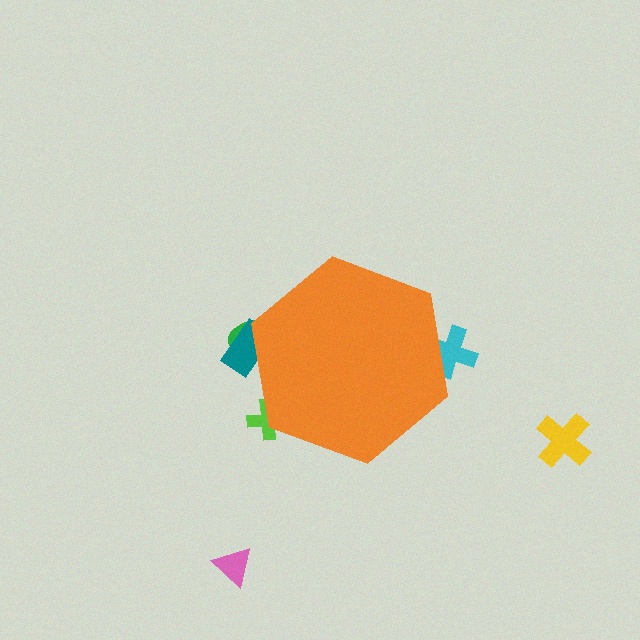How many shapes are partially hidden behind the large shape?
4 shapes are partially hidden.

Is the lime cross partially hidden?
Yes, the lime cross is partially hidden behind the orange hexagon.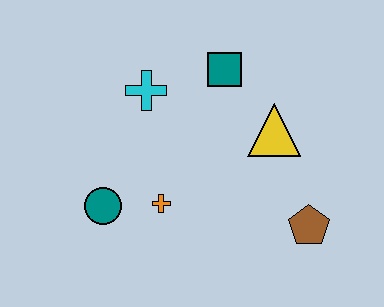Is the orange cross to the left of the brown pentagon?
Yes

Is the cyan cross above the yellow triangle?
Yes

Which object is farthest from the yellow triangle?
The teal circle is farthest from the yellow triangle.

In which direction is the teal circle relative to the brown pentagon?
The teal circle is to the left of the brown pentagon.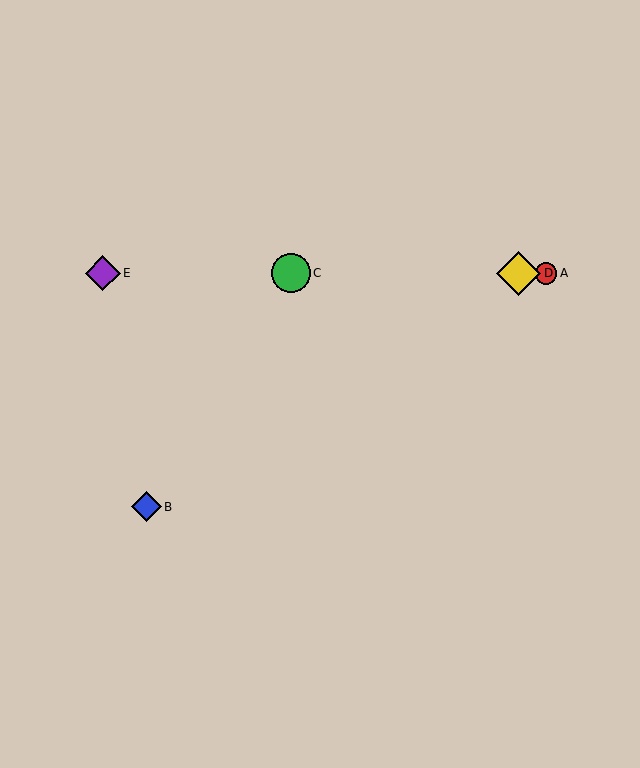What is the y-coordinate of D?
Object D is at y≈273.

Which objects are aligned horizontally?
Objects A, C, D, E are aligned horizontally.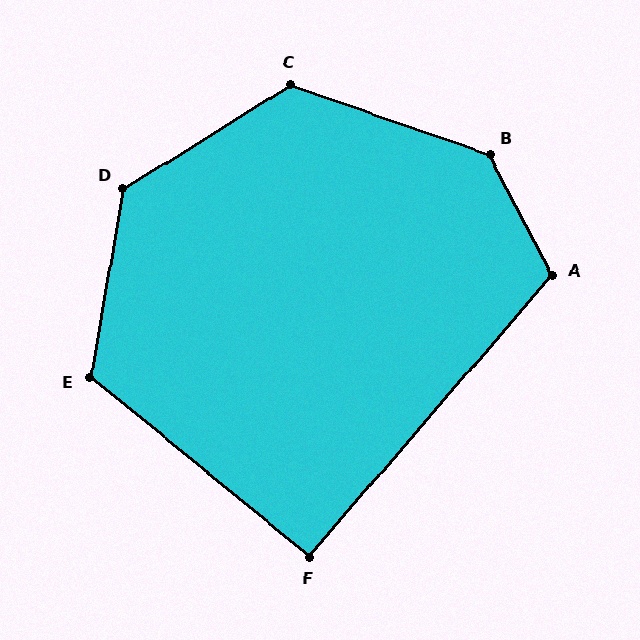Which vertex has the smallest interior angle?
F, at approximately 92 degrees.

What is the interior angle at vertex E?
Approximately 119 degrees (obtuse).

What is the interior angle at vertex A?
Approximately 112 degrees (obtuse).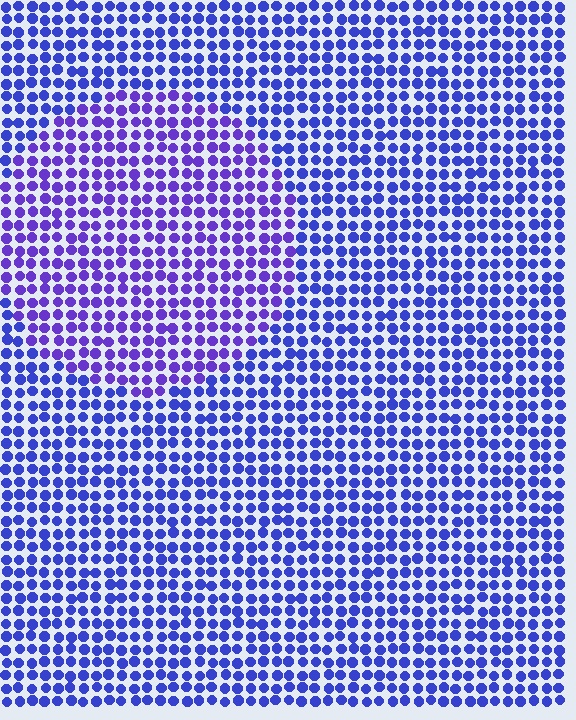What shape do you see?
I see a circle.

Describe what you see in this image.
The image is filled with small blue elements in a uniform arrangement. A circle-shaped region is visible where the elements are tinted to a slightly different hue, forming a subtle color boundary.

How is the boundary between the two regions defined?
The boundary is defined purely by a slight shift in hue (about 25 degrees). Spacing, size, and orientation are identical on both sides.